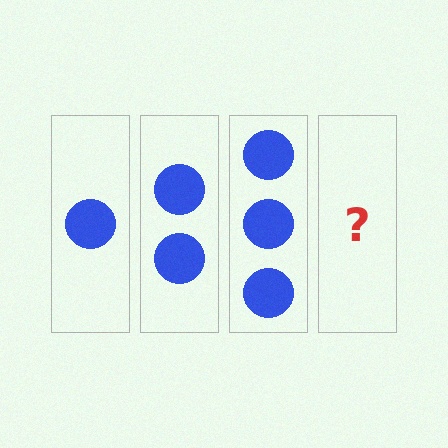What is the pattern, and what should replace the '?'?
The pattern is that each step adds one more circle. The '?' should be 4 circles.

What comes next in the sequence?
The next element should be 4 circles.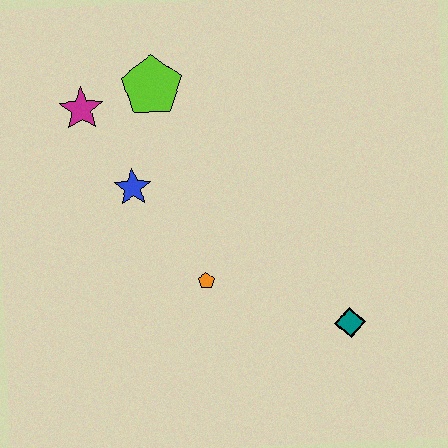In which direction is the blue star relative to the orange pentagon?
The blue star is above the orange pentagon.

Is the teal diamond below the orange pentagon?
Yes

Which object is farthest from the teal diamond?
The magenta star is farthest from the teal diamond.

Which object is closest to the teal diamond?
The orange pentagon is closest to the teal diamond.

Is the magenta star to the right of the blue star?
No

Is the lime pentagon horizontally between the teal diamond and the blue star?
Yes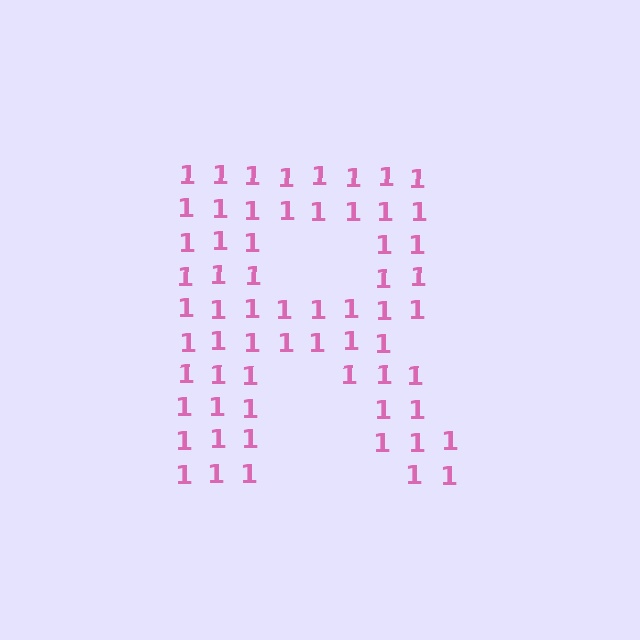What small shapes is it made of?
It is made of small digit 1's.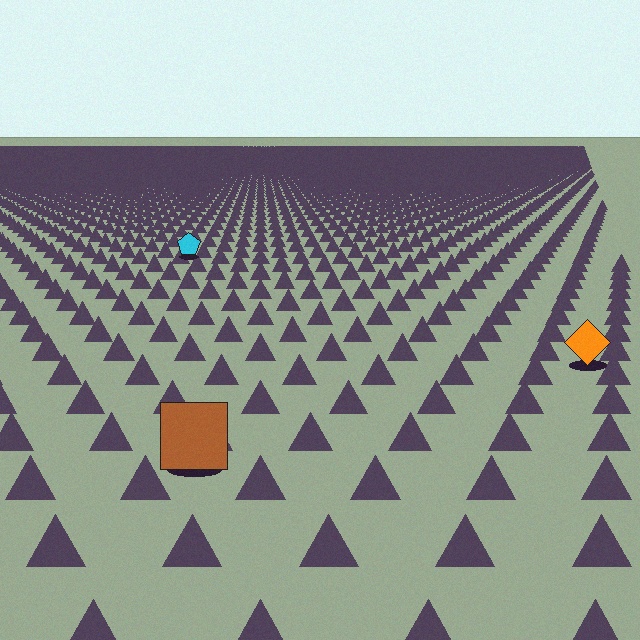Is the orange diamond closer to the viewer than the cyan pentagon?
Yes. The orange diamond is closer — you can tell from the texture gradient: the ground texture is coarser near it.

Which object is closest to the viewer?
The brown square is closest. The texture marks near it are larger and more spread out.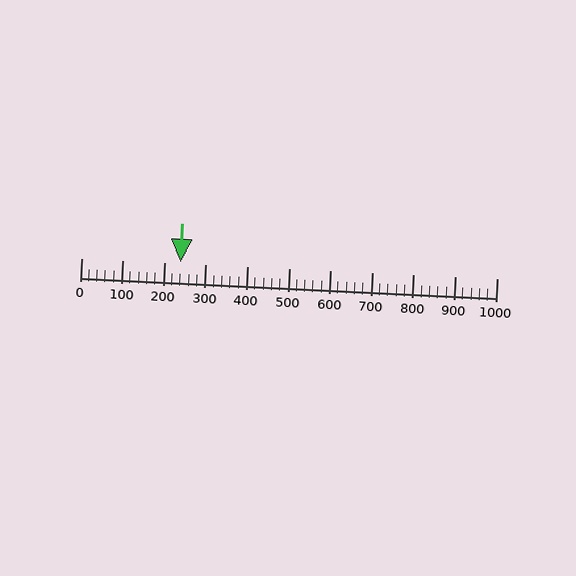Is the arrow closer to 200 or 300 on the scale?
The arrow is closer to 200.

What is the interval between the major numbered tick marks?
The major tick marks are spaced 100 units apart.